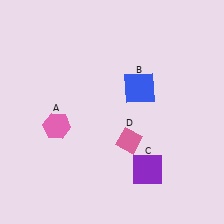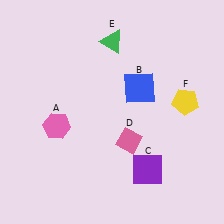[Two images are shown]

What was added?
A green triangle (E), a yellow pentagon (F) were added in Image 2.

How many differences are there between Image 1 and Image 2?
There are 2 differences between the two images.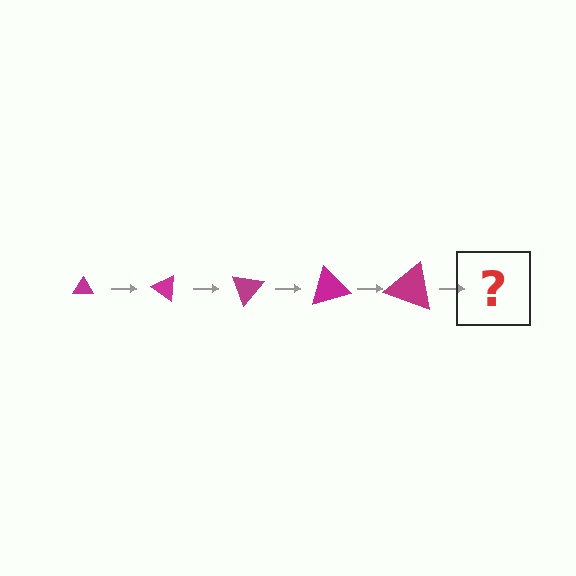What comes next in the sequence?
The next element should be a triangle, larger than the previous one and rotated 175 degrees from the start.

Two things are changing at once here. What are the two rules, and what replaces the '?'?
The two rules are that the triangle grows larger each step and it rotates 35 degrees each step. The '?' should be a triangle, larger than the previous one and rotated 175 degrees from the start.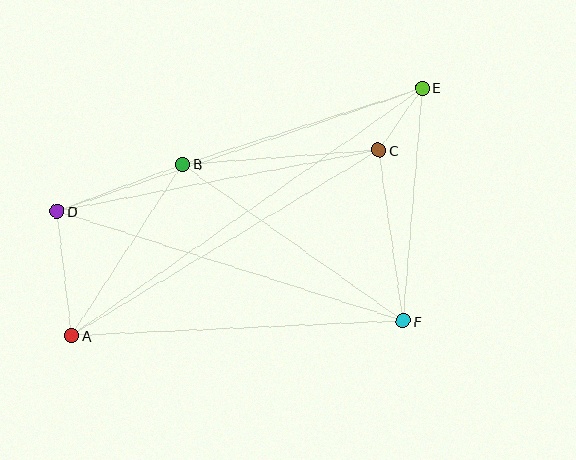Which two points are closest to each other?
Points C and E are closest to each other.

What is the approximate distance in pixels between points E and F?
The distance between E and F is approximately 233 pixels.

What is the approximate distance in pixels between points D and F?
The distance between D and F is approximately 363 pixels.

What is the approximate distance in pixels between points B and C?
The distance between B and C is approximately 197 pixels.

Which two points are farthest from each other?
Points A and E are farthest from each other.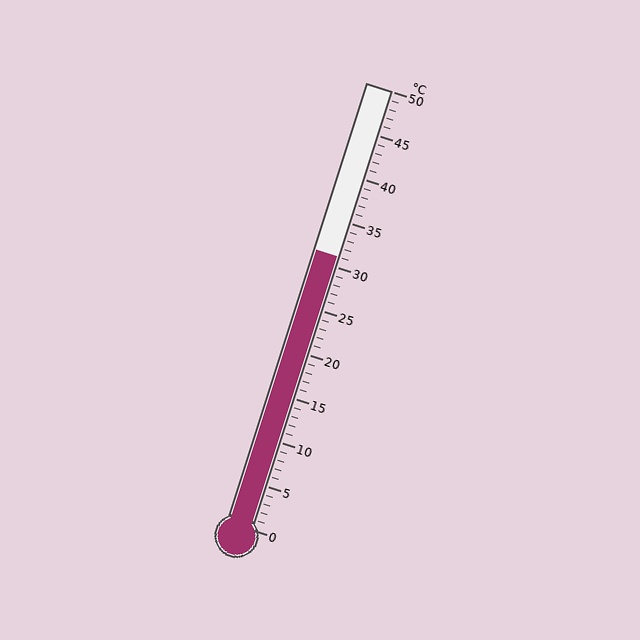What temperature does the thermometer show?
The thermometer shows approximately 31°C.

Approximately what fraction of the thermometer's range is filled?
The thermometer is filled to approximately 60% of its range.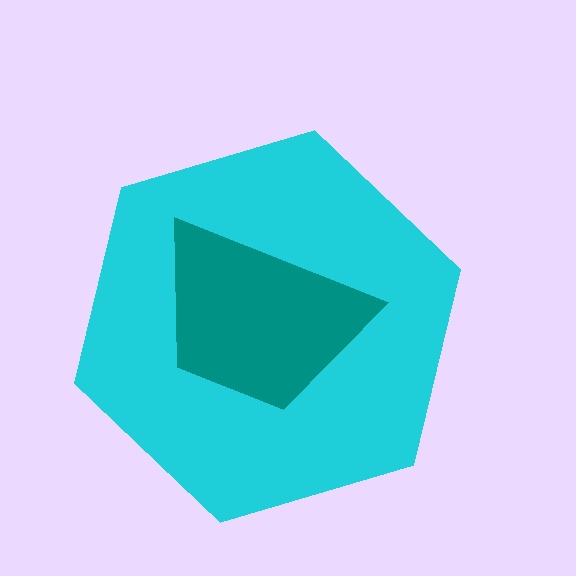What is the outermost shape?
The cyan hexagon.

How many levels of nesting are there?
2.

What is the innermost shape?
The teal trapezoid.